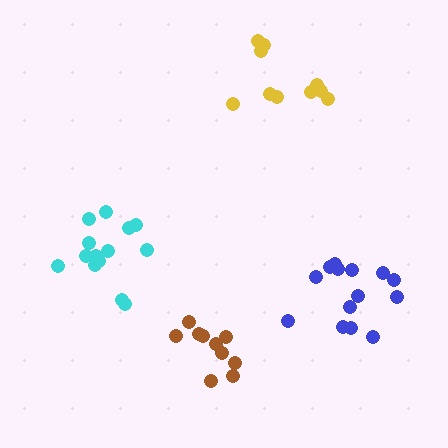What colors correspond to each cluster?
The clusters are colored: cyan, blue, brown, yellow.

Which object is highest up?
The yellow cluster is topmost.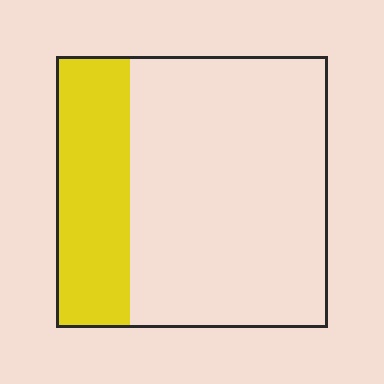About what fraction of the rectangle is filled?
About one quarter (1/4).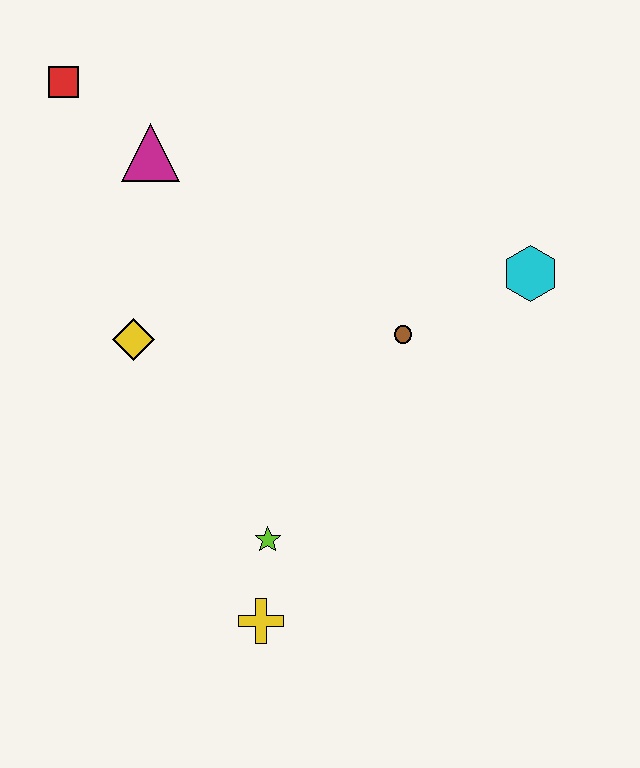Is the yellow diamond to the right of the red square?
Yes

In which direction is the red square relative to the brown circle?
The red square is to the left of the brown circle.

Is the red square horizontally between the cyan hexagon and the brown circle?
No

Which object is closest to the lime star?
The yellow cross is closest to the lime star.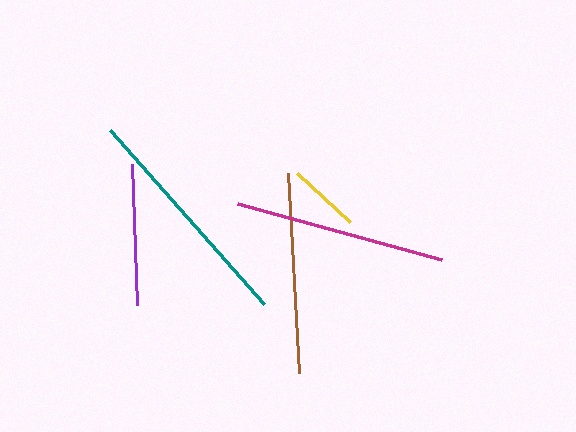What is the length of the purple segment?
The purple segment is approximately 141 pixels long.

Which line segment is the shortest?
The yellow line is the shortest at approximately 72 pixels.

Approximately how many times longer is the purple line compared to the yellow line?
The purple line is approximately 2.0 times the length of the yellow line.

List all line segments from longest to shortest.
From longest to shortest: teal, magenta, brown, purple, yellow.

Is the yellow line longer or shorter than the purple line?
The purple line is longer than the yellow line.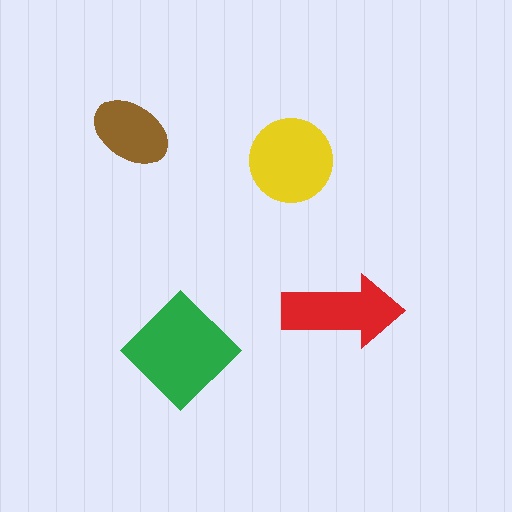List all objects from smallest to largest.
The brown ellipse, the red arrow, the yellow circle, the green diamond.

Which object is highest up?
The brown ellipse is topmost.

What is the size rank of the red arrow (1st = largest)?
3rd.